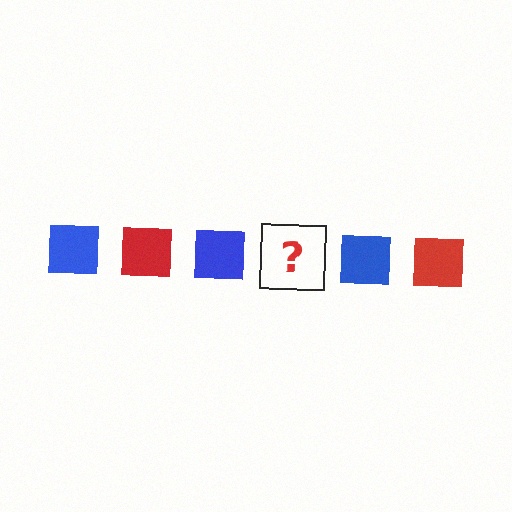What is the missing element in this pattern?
The missing element is a red square.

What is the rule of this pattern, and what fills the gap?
The rule is that the pattern cycles through blue, red squares. The gap should be filled with a red square.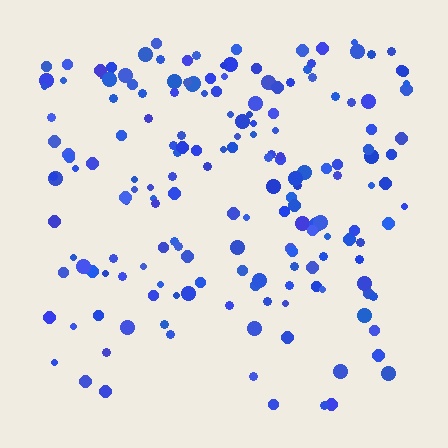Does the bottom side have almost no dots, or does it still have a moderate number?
Still a moderate number, just noticeably fewer than the top.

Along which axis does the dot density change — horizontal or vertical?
Vertical.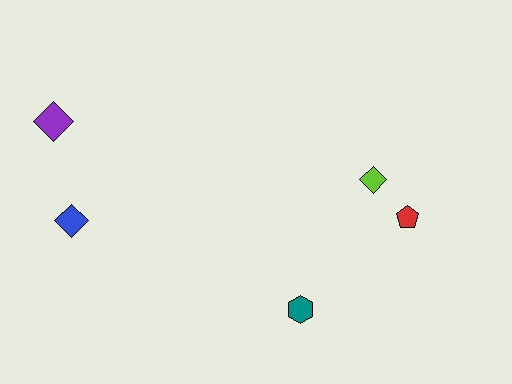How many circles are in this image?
There are no circles.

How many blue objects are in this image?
There is 1 blue object.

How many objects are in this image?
There are 5 objects.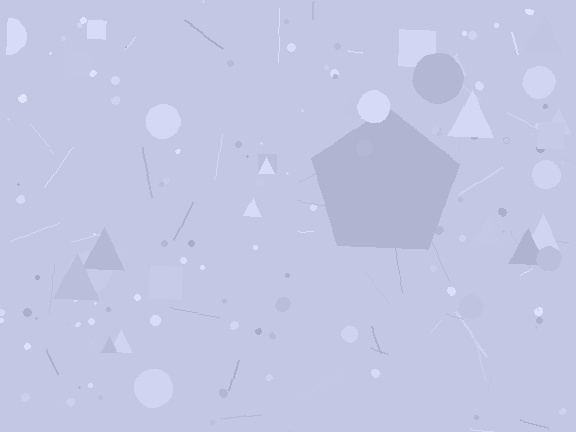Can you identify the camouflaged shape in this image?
The camouflaged shape is a pentagon.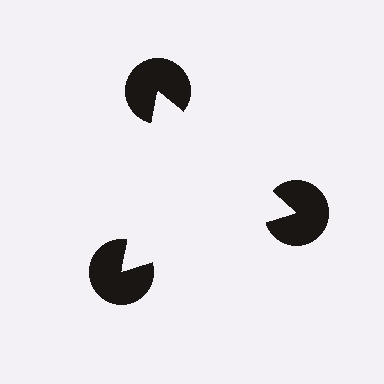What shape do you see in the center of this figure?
An illusory triangle — its edges are inferred from the aligned wedge cuts in the pac-man discs, not physically drawn.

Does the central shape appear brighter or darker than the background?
It typically appears slightly brighter than the background, even though no actual brightness change is drawn.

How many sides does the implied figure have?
3 sides.